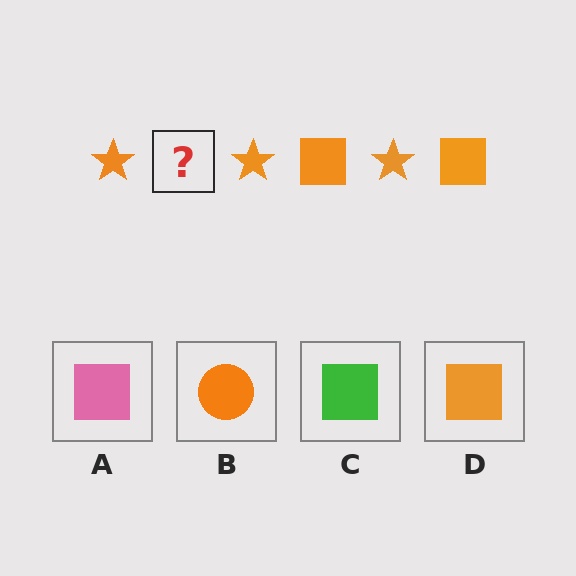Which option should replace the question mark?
Option D.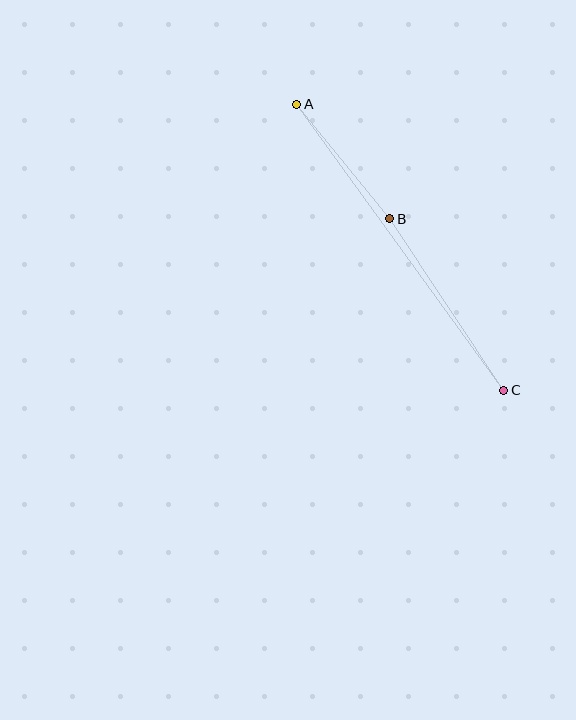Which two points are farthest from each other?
Points A and C are farthest from each other.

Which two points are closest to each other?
Points A and B are closest to each other.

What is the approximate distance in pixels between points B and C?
The distance between B and C is approximately 206 pixels.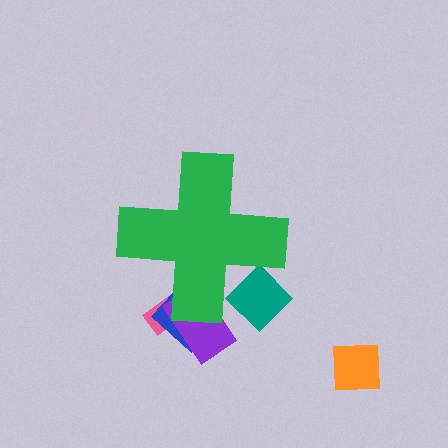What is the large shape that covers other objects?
A green cross.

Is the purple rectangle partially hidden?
Yes, the purple rectangle is partially hidden behind the green cross.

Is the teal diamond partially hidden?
Yes, the teal diamond is partially hidden behind the green cross.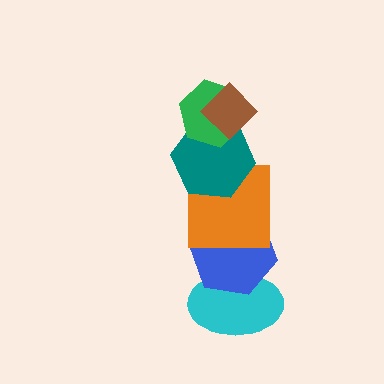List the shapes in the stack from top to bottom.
From top to bottom: the brown diamond, the green hexagon, the teal hexagon, the orange square, the blue hexagon, the cyan ellipse.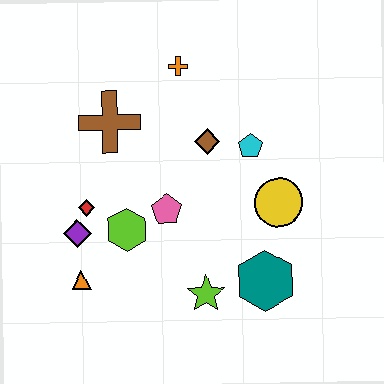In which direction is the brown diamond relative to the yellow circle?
The brown diamond is to the left of the yellow circle.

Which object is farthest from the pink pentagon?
The orange cross is farthest from the pink pentagon.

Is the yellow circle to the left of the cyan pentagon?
No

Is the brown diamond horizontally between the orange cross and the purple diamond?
No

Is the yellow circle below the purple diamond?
No